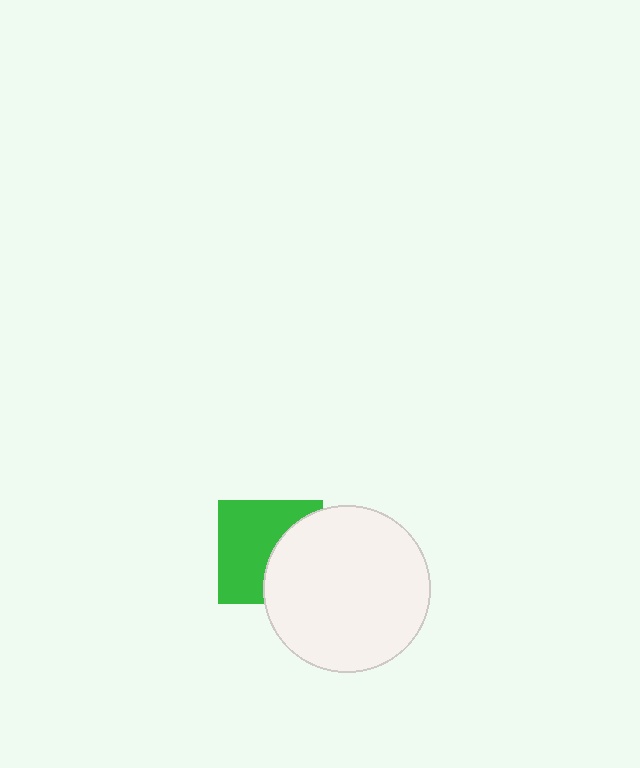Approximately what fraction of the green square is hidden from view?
Roughly 40% of the green square is hidden behind the white circle.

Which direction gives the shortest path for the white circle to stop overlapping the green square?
Moving right gives the shortest separation.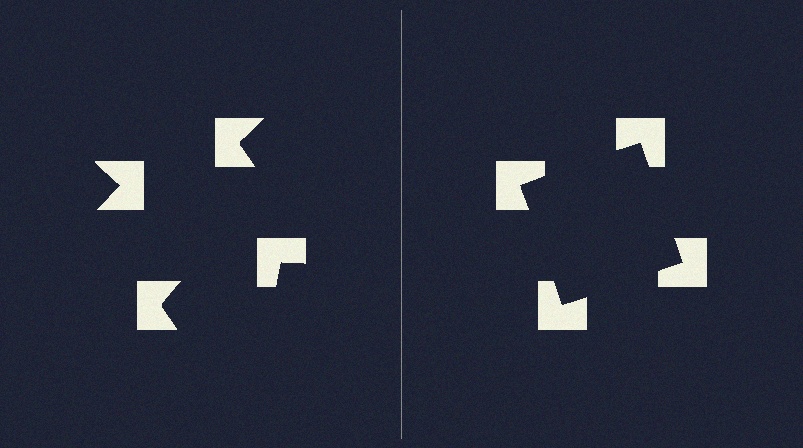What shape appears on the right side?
An illusory square.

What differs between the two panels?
The notched squares are positioned identically on both sides; only the wedge orientations differ. On the right they align to a square; on the left they are misaligned.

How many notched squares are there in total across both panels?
8 — 4 on each side.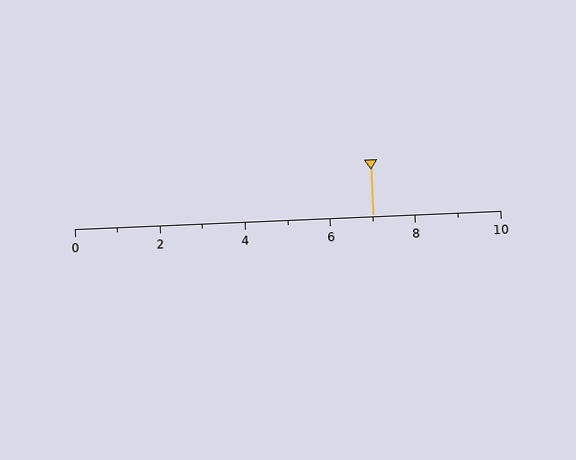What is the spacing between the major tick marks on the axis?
The major ticks are spaced 2 apart.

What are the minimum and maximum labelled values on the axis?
The axis runs from 0 to 10.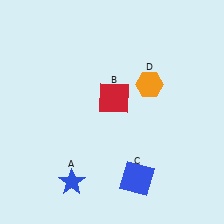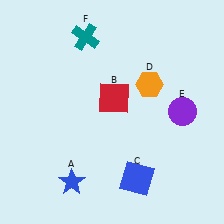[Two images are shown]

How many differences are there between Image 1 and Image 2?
There are 2 differences between the two images.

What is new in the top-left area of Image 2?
A teal cross (F) was added in the top-left area of Image 2.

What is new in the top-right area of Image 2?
A purple circle (E) was added in the top-right area of Image 2.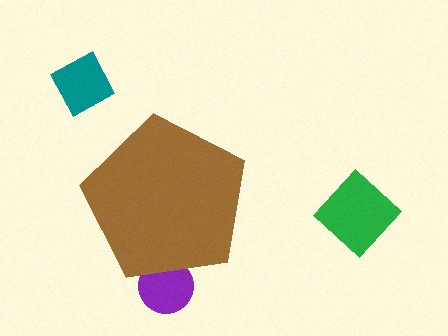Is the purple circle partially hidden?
Yes, the purple circle is partially hidden behind the brown pentagon.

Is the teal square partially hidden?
No, the teal square is fully visible.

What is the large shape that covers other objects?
A brown pentagon.